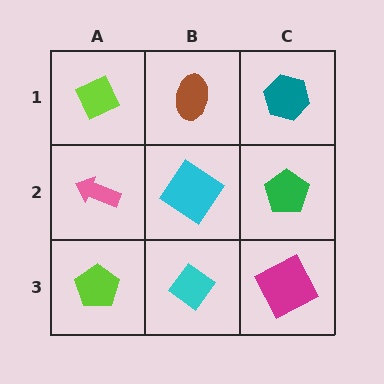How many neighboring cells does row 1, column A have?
2.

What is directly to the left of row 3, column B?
A lime pentagon.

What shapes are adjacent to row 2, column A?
A lime diamond (row 1, column A), a lime pentagon (row 3, column A), a cyan diamond (row 2, column B).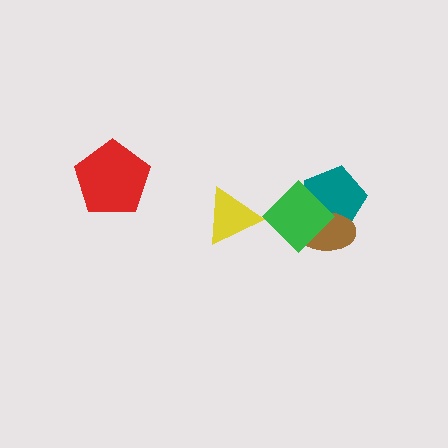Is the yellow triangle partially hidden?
No, no other shape covers it.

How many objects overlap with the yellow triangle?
0 objects overlap with the yellow triangle.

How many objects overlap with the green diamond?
2 objects overlap with the green diamond.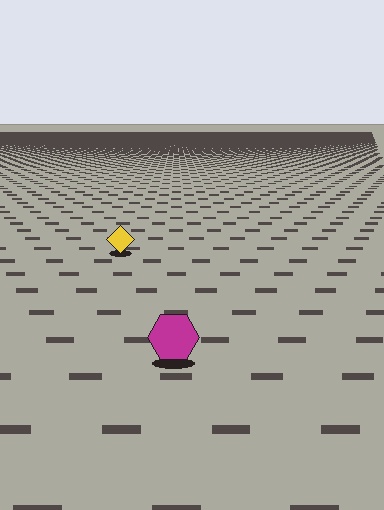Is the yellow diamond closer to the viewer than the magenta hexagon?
No. The magenta hexagon is closer — you can tell from the texture gradient: the ground texture is coarser near it.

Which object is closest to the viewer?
The magenta hexagon is closest. The texture marks near it are larger and more spread out.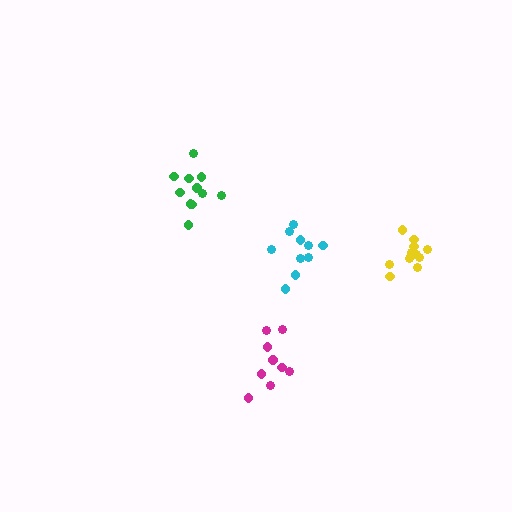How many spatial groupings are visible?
There are 4 spatial groupings.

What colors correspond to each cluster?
The clusters are colored: magenta, yellow, cyan, green.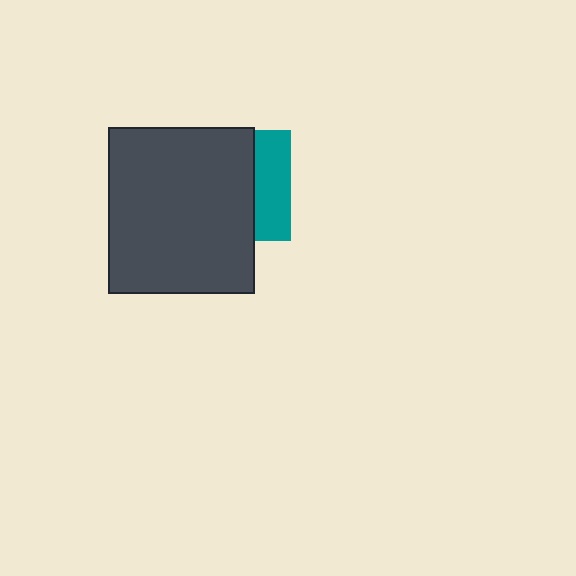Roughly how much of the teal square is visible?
A small part of it is visible (roughly 32%).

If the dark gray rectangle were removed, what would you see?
You would see the complete teal square.